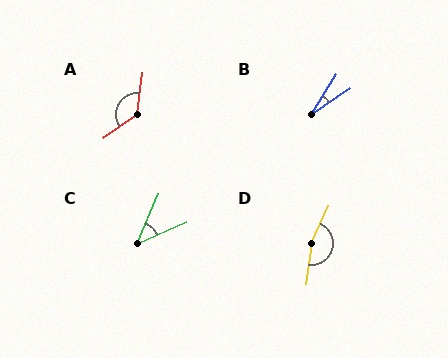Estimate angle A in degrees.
Approximately 131 degrees.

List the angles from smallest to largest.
B (23°), C (43°), A (131°), D (163°).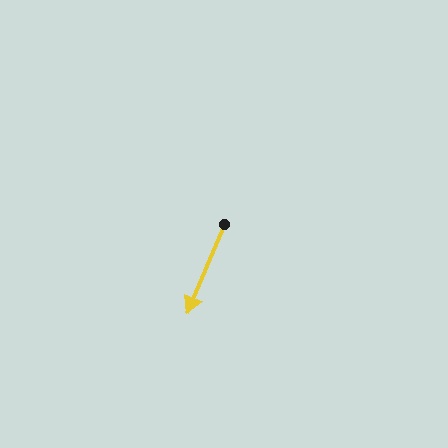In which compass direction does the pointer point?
Southwest.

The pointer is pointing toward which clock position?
Roughly 7 o'clock.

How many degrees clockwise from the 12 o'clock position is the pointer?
Approximately 203 degrees.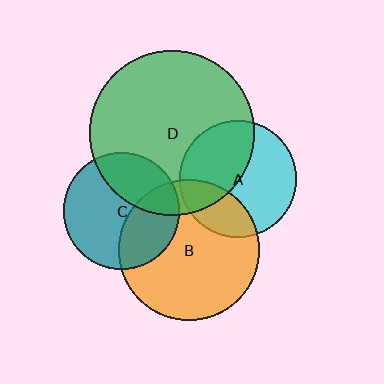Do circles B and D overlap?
Yes.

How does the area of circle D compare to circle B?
Approximately 1.4 times.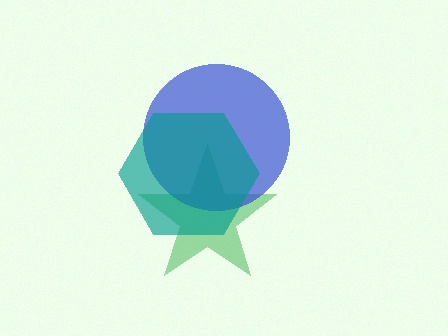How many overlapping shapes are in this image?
There are 3 overlapping shapes in the image.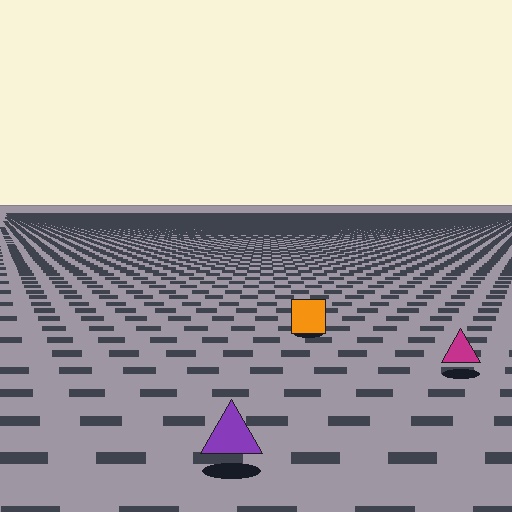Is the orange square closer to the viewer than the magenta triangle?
No. The magenta triangle is closer — you can tell from the texture gradient: the ground texture is coarser near it.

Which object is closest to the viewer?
The purple triangle is closest. The texture marks near it are larger and more spread out.